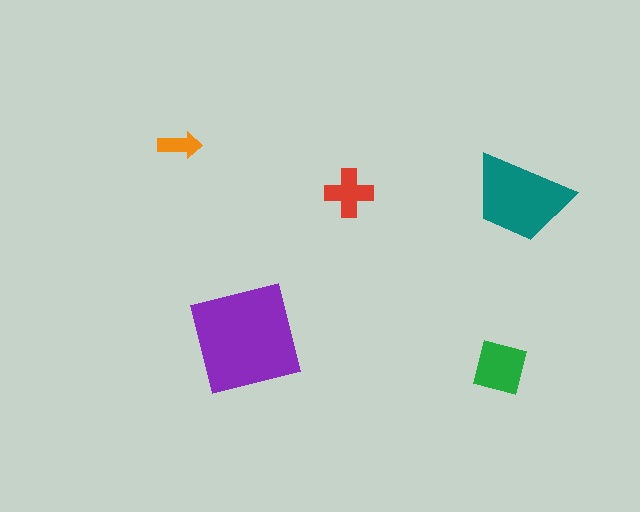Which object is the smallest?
The orange arrow.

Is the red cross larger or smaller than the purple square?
Smaller.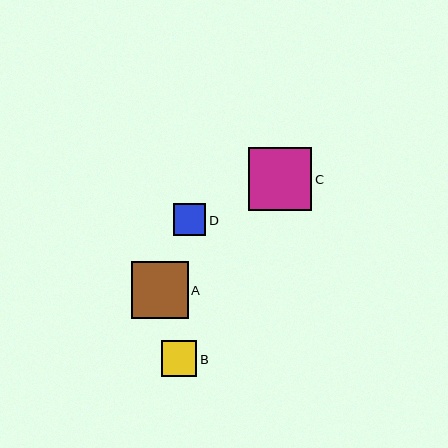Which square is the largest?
Square C is the largest with a size of approximately 63 pixels.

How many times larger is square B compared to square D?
Square B is approximately 1.1 times the size of square D.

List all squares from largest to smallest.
From largest to smallest: C, A, B, D.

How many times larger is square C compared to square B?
Square C is approximately 1.8 times the size of square B.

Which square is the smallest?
Square D is the smallest with a size of approximately 32 pixels.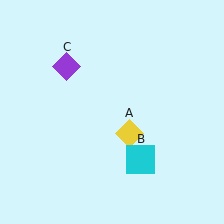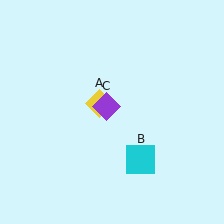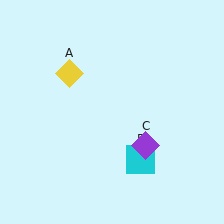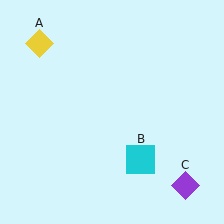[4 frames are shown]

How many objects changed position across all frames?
2 objects changed position: yellow diamond (object A), purple diamond (object C).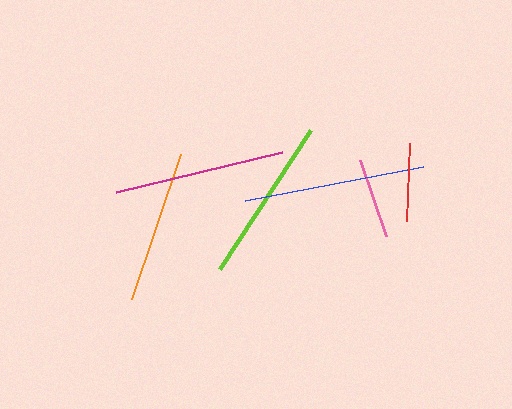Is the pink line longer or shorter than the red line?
The pink line is longer than the red line.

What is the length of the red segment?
The red segment is approximately 79 pixels long.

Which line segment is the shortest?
The red line is the shortest at approximately 79 pixels.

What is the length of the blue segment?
The blue segment is approximately 181 pixels long.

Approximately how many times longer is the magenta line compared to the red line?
The magenta line is approximately 2.2 times the length of the red line.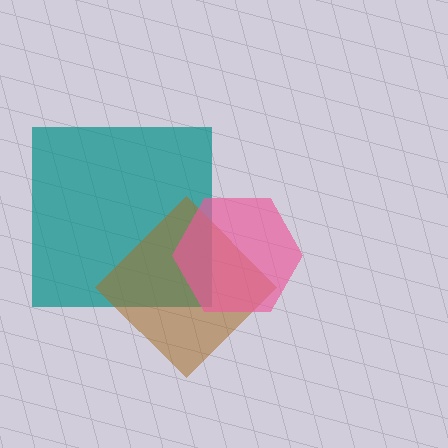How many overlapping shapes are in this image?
There are 3 overlapping shapes in the image.